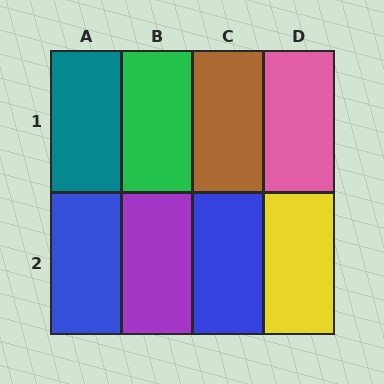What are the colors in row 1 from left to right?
Teal, green, brown, pink.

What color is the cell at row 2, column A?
Blue.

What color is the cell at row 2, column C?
Blue.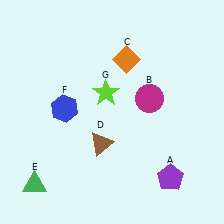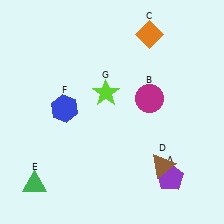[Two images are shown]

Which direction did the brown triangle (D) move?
The brown triangle (D) moved right.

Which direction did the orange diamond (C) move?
The orange diamond (C) moved up.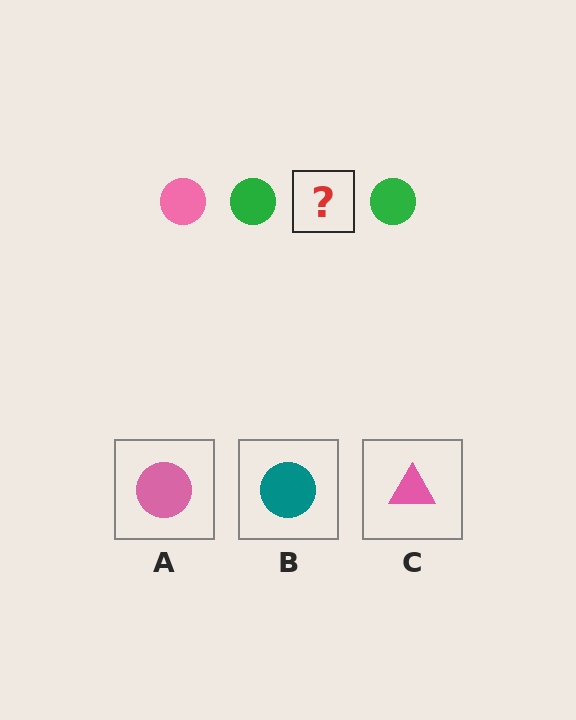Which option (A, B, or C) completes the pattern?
A.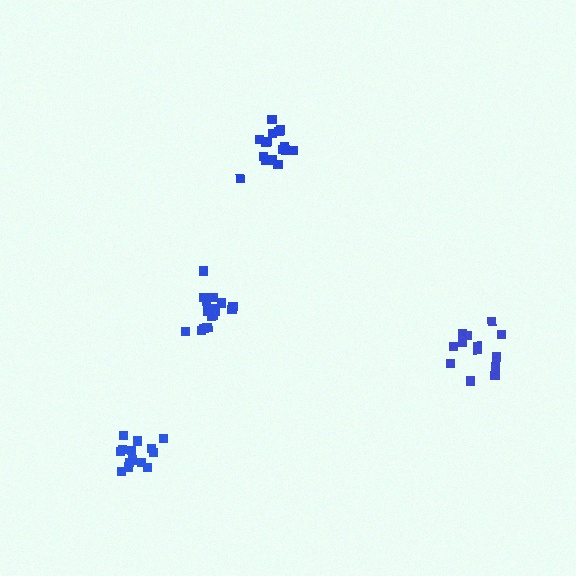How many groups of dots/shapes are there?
There are 4 groups.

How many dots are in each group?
Group 1: 16 dots, Group 2: 13 dots, Group 3: 18 dots, Group 4: 14 dots (61 total).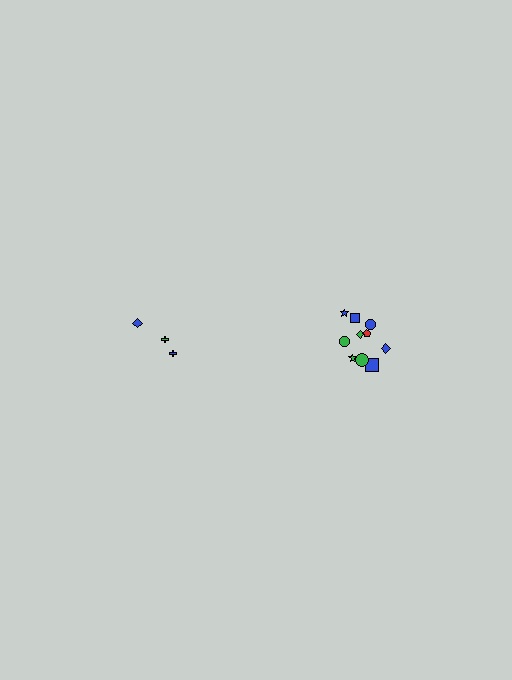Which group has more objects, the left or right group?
The right group.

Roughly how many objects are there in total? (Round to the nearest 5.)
Roughly 15 objects in total.